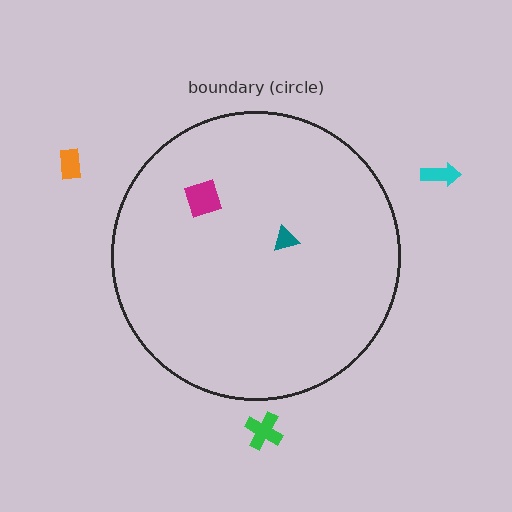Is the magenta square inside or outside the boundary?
Inside.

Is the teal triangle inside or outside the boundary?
Inside.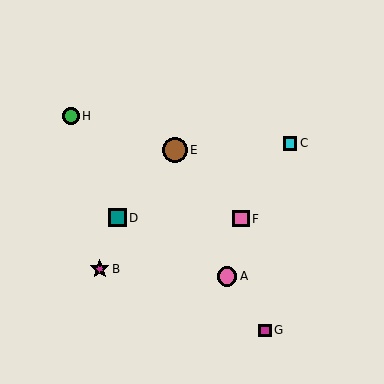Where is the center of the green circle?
The center of the green circle is at (71, 116).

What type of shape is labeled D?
Shape D is a teal square.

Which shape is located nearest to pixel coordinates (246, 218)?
The pink square (labeled F) at (241, 219) is nearest to that location.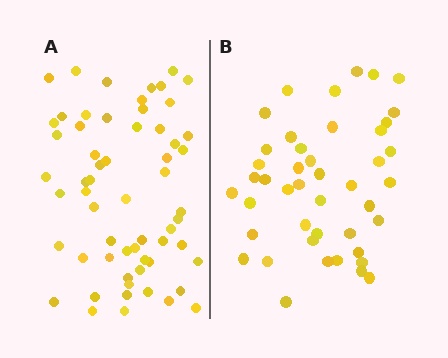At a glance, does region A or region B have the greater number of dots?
Region A (the left region) has more dots.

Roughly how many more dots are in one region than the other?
Region A has approximately 15 more dots than region B.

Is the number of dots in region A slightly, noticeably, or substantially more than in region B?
Region A has noticeably more, but not dramatically so. The ratio is roughly 1.4 to 1.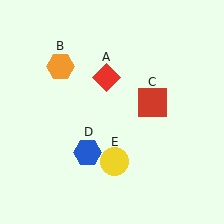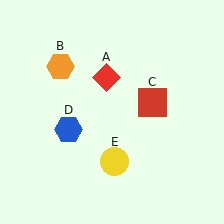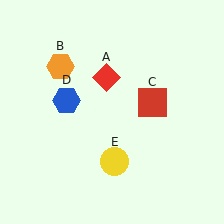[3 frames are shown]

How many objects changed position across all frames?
1 object changed position: blue hexagon (object D).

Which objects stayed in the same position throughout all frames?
Red diamond (object A) and orange hexagon (object B) and red square (object C) and yellow circle (object E) remained stationary.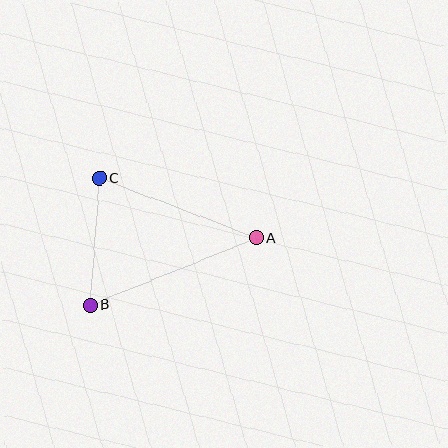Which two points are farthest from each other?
Points A and B are farthest from each other.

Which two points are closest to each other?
Points B and C are closest to each other.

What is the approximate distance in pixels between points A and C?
The distance between A and C is approximately 169 pixels.